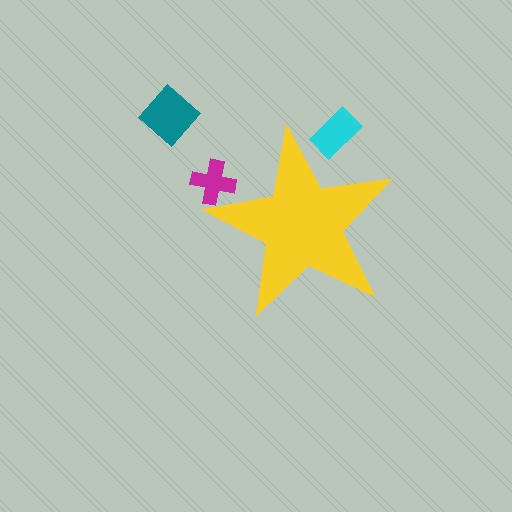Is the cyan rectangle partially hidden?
Yes, the cyan rectangle is partially hidden behind the yellow star.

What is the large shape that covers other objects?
A yellow star.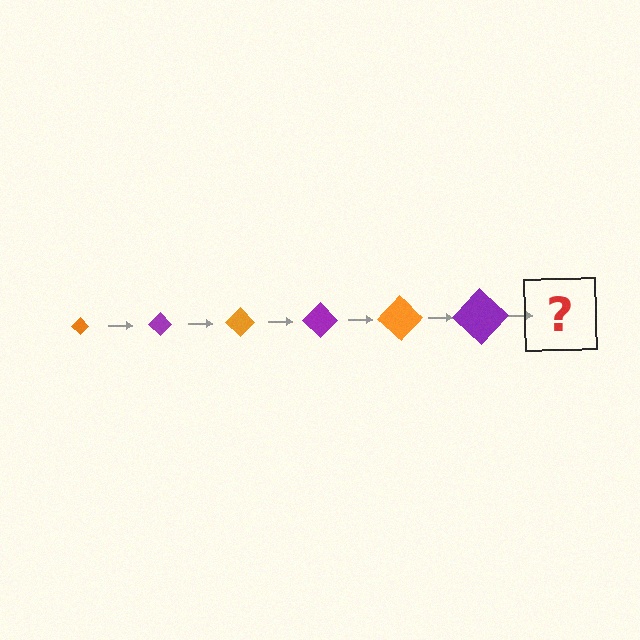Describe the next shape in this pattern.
It should be an orange diamond, larger than the previous one.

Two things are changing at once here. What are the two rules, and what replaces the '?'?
The two rules are that the diamond grows larger each step and the color cycles through orange and purple. The '?' should be an orange diamond, larger than the previous one.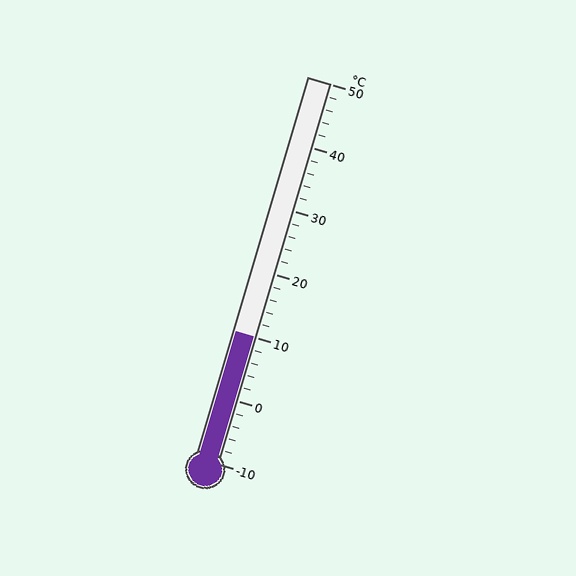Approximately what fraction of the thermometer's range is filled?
The thermometer is filled to approximately 35% of its range.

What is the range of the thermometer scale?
The thermometer scale ranges from -10°C to 50°C.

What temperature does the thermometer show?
The thermometer shows approximately 10°C.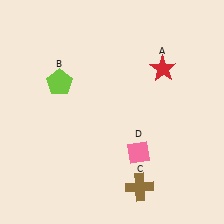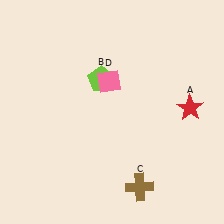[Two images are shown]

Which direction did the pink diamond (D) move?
The pink diamond (D) moved up.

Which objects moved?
The objects that moved are: the red star (A), the lime pentagon (B), the pink diamond (D).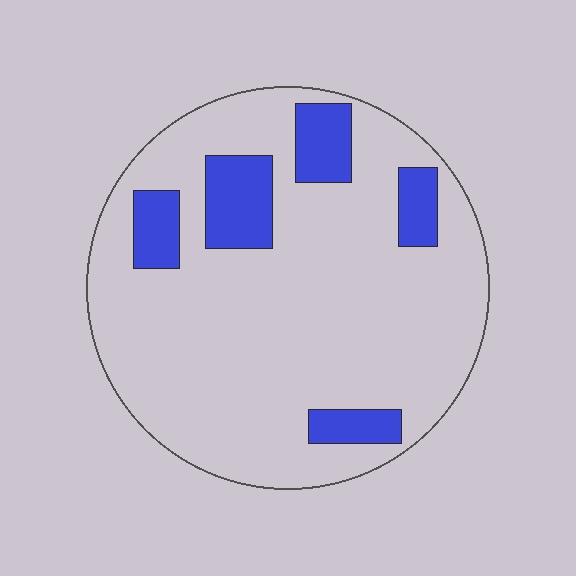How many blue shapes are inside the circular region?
5.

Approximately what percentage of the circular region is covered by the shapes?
Approximately 15%.